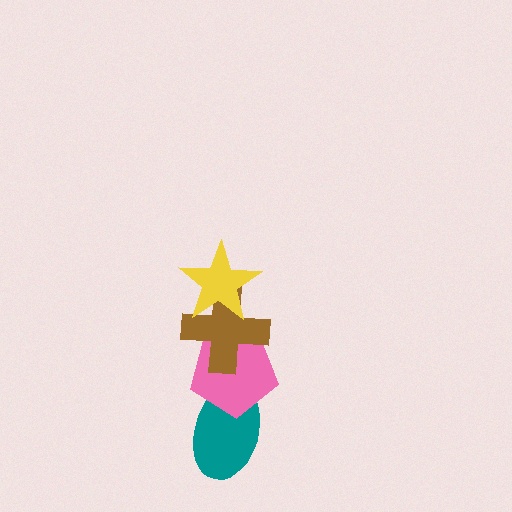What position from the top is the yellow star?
The yellow star is 1st from the top.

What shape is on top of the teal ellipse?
The pink pentagon is on top of the teal ellipse.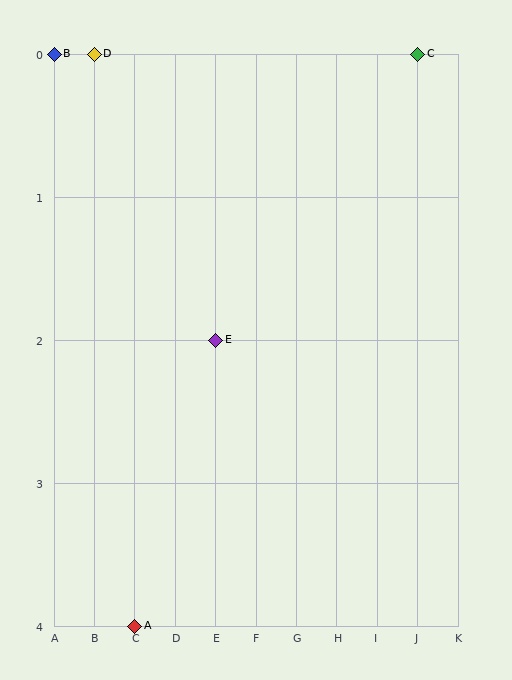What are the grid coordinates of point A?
Point A is at grid coordinates (C, 4).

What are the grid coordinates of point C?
Point C is at grid coordinates (J, 0).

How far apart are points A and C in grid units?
Points A and C are 7 columns and 4 rows apart (about 8.1 grid units diagonally).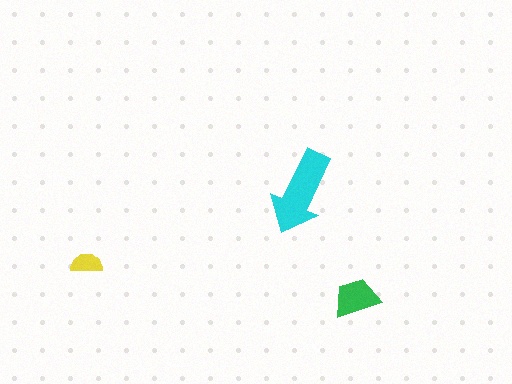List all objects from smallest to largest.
The yellow semicircle, the green trapezoid, the cyan arrow.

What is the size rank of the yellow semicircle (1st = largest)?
3rd.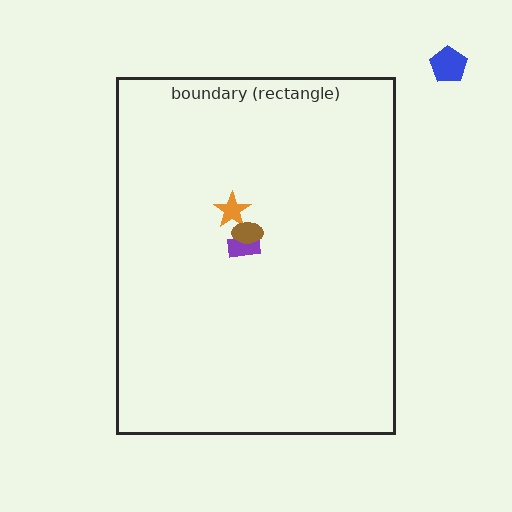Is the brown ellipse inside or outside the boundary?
Inside.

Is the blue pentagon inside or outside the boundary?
Outside.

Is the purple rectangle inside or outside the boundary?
Inside.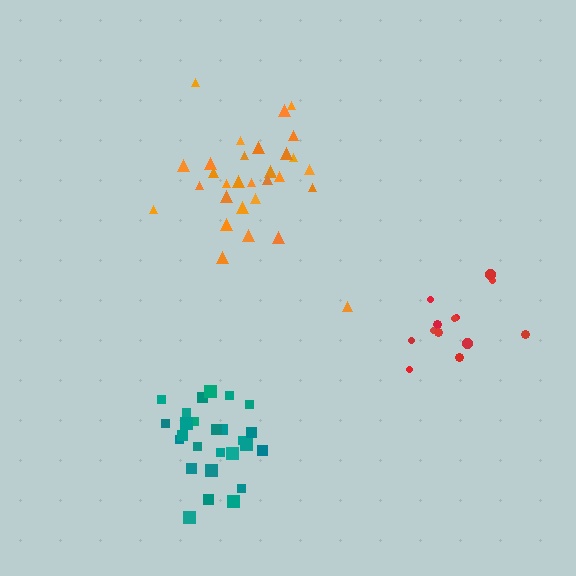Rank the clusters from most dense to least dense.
teal, red, orange.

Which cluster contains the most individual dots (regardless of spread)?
Orange (30).